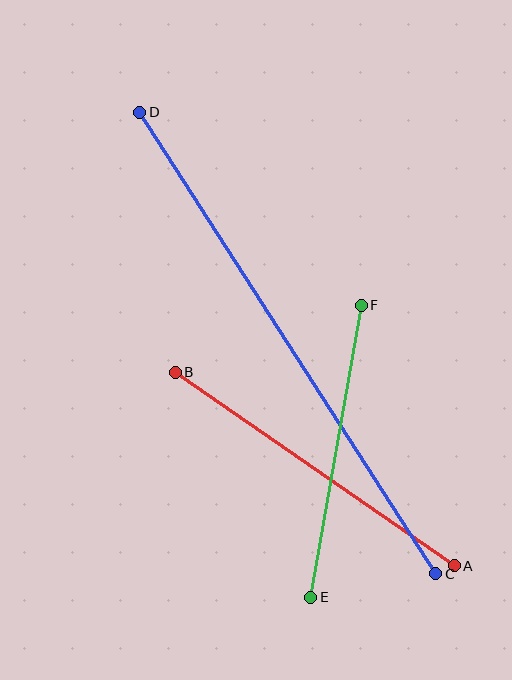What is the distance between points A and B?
The distance is approximately 339 pixels.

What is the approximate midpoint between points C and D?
The midpoint is at approximately (288, 343) pixels.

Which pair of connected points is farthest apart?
Points C and D are farthest apart.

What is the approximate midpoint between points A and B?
The midpoint is at approximately (315, 469) pixels.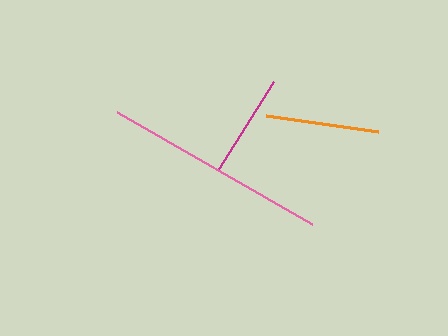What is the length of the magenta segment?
The magenta segment is approximately 105 pixels long.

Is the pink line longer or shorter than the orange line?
The pink line is longer than the orange line.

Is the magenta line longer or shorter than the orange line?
The orange line is longer than the magenta line.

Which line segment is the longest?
The pink line is the longest at approximately 224 pixels.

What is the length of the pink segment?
The pink segment is approximately 224 pixels long.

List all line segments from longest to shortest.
From longest to shortest: pink, orange, magenta.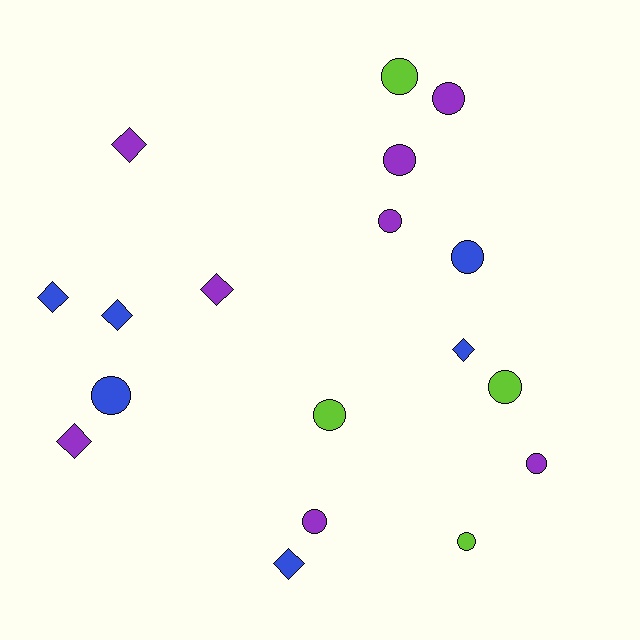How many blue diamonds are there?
There are 4 blue diamonds.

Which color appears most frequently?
Purple, with 8 objects.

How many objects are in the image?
There are 18 objects.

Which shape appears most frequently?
Circle, with 11 objects.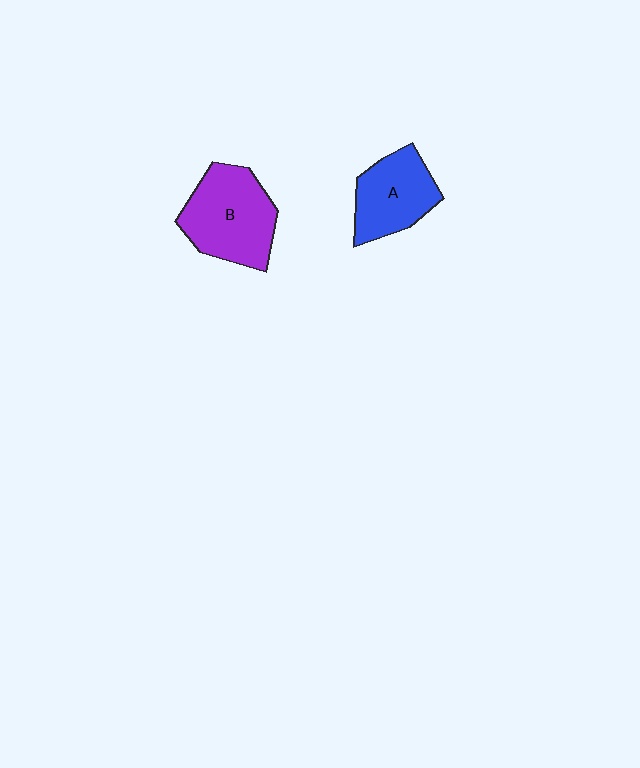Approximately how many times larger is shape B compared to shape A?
Approximately 1.3 times.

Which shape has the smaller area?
Shape A (blue).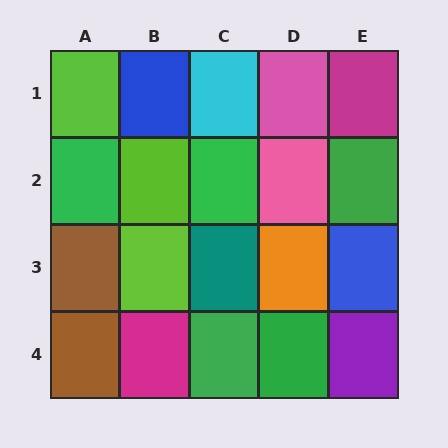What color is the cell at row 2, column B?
Lime.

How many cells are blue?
2 cells are blue.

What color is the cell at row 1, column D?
Pink.